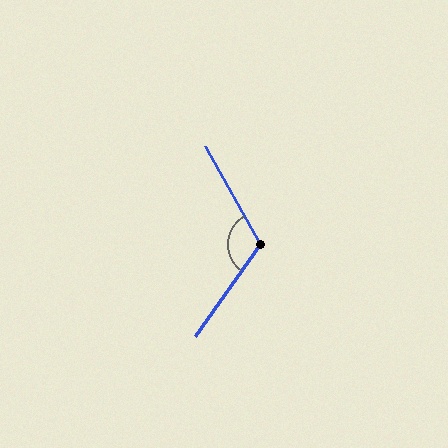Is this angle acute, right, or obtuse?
It is obtuse.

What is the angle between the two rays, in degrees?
Approximately 115 degrees.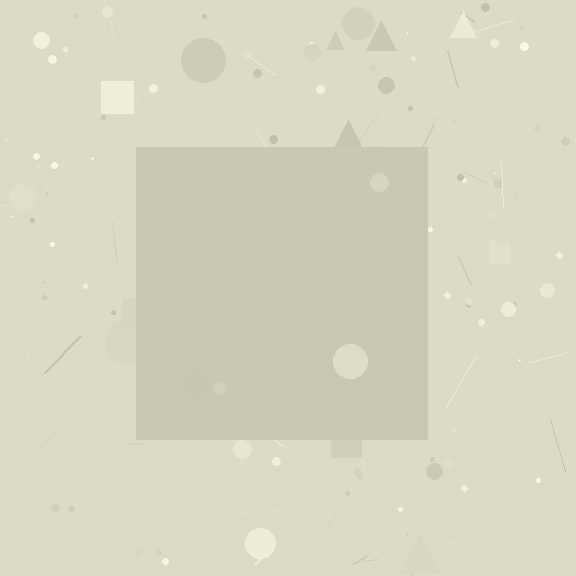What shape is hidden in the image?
A square is hidden in the image.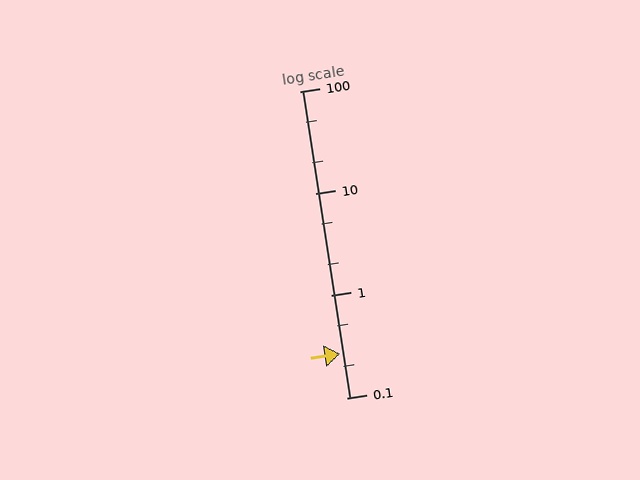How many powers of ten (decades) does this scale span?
The scale spans 3 decades, from 0.1 to 100.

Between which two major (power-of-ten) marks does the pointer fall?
The pointer is between 0.1 and 1.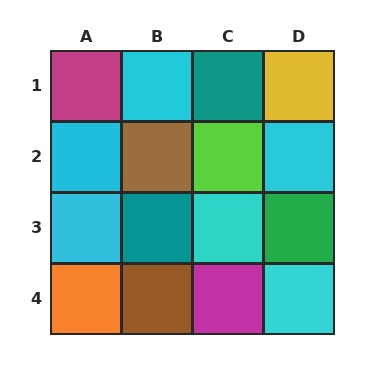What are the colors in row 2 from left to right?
Cyan, brown, lime, cyan.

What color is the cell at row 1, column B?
Cyan.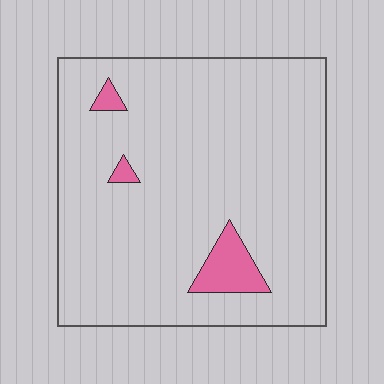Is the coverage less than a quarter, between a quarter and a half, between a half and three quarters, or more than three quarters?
Less than a quarter.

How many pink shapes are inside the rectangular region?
3.